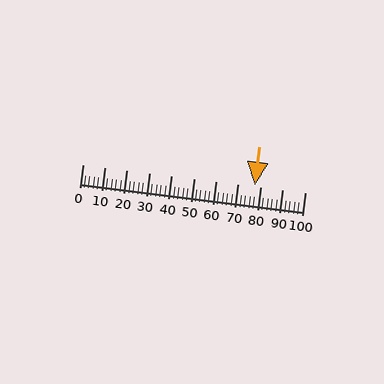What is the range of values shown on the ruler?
The ruler shows values from 0 to 100.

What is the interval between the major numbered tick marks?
The major tick marks are spaced 10 units apart.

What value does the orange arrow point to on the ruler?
The orange arrow points to approximately 78.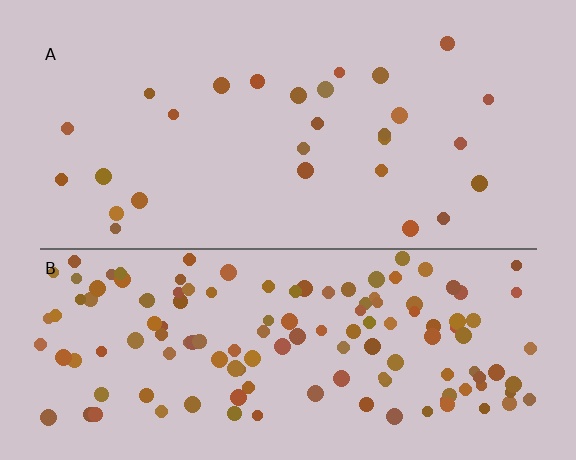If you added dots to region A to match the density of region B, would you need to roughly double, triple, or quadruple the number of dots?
Approximately quadruple.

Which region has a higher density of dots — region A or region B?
B (the bottom).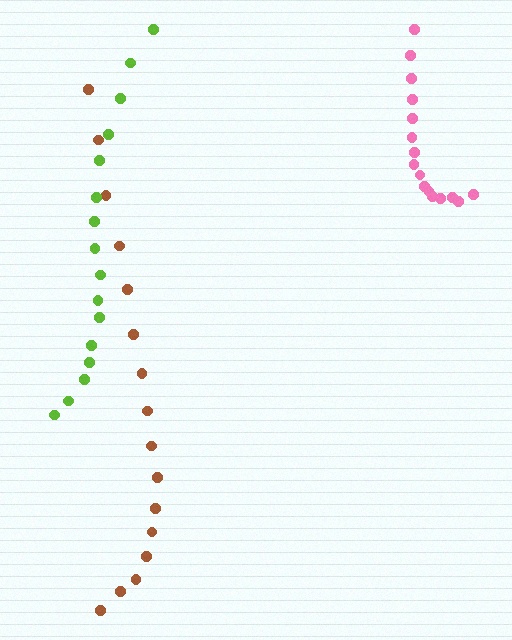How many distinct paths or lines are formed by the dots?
There are 3 distinct paths.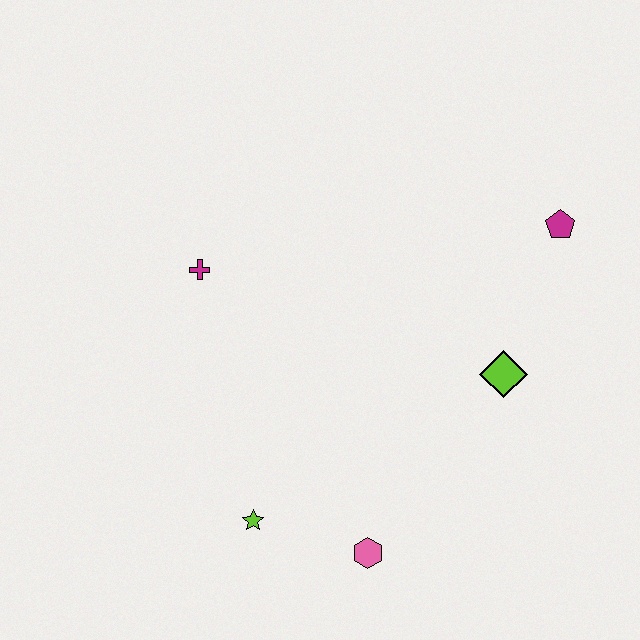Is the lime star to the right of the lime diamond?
No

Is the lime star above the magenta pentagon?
No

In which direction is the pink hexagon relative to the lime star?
The pink hexagon is to the right of the lime star.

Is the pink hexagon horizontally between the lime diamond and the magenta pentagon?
No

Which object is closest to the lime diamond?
The magenta pentagon is closest to the lime diamond.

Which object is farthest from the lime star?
The magenta pentagon is farthest from the lime star.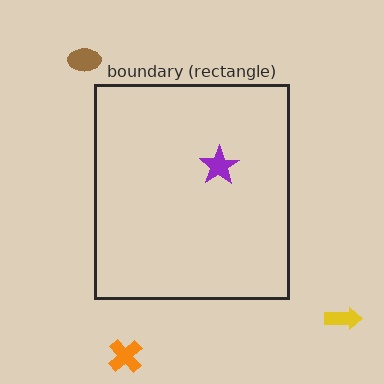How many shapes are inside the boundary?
1 inside, 3 outside.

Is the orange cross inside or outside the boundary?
Outside.